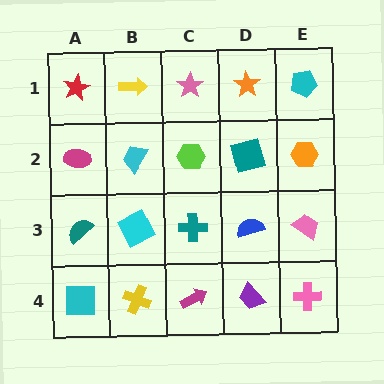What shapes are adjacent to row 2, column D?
An orange star (row 1, column D), a blue semicircle (row 3, column D), a lime hexagon (row 2, column C), an orange hexagon (row 2, column E).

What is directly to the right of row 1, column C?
An orange star.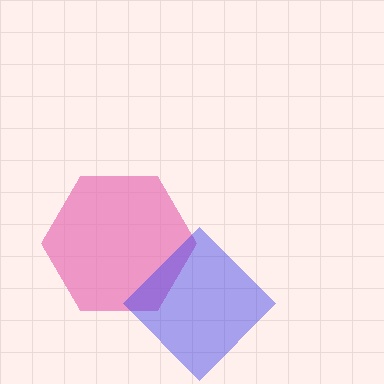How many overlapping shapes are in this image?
There are 2 overlapping shapes in the image.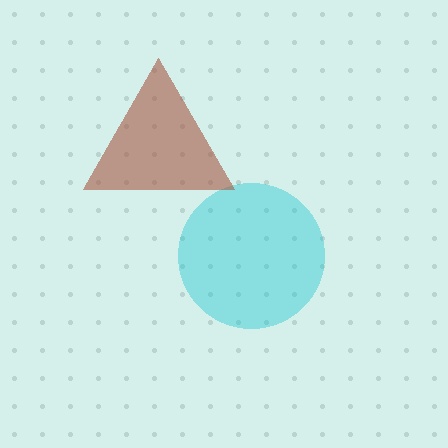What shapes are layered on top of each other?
The layered shapes are: a cyan circle, a brown triangle.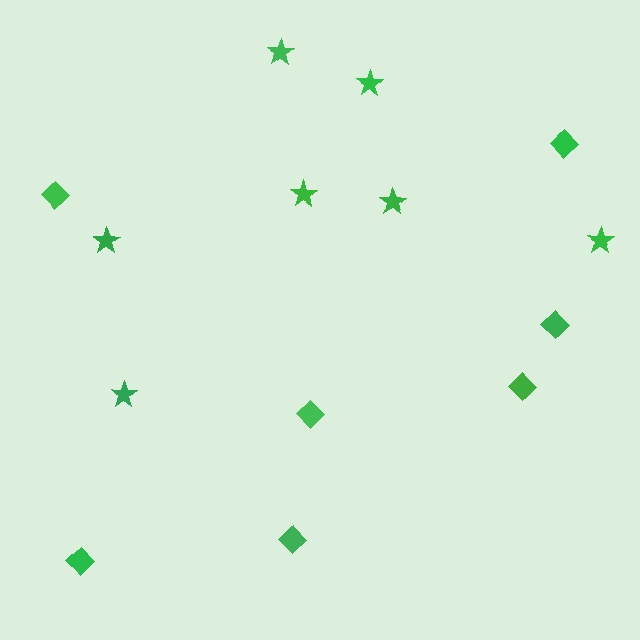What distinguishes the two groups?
There are 2 groups: one group of diamonds (7) and one group of stars (7).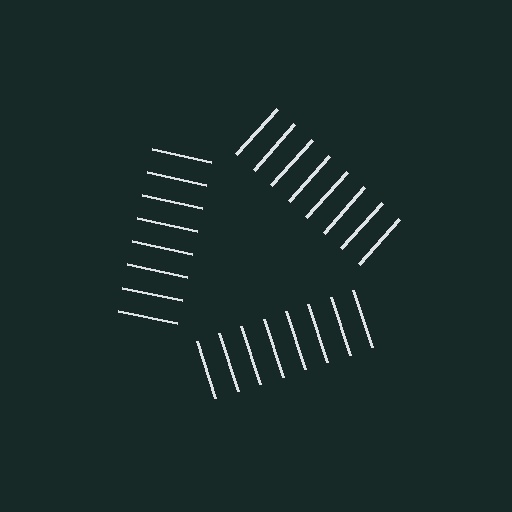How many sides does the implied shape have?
3 sides — the line-ends trace a triangle.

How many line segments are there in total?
24 — 8 along each of the 3 edges.